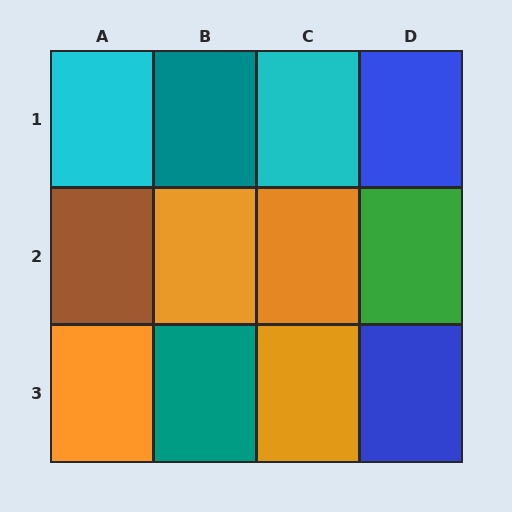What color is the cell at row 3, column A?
Orange.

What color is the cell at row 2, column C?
Orange.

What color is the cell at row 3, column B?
Teal.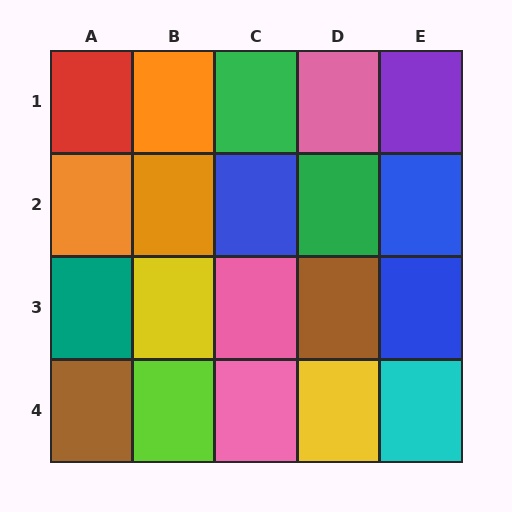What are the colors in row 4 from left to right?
Brown, lime, pink, yellow, cyan.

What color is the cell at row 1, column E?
Purple.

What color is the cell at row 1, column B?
Orange.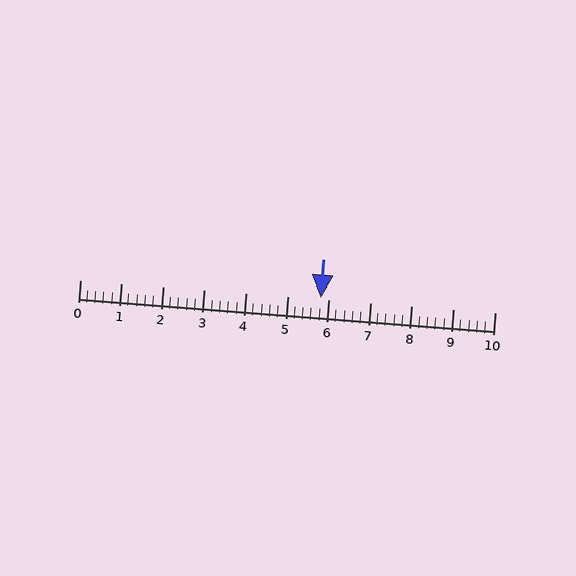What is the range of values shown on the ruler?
The ruler shows values from 0 to 10.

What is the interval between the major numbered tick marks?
The major tick marks are spaced 1 units apart.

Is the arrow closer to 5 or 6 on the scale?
The arrow is closer to 6.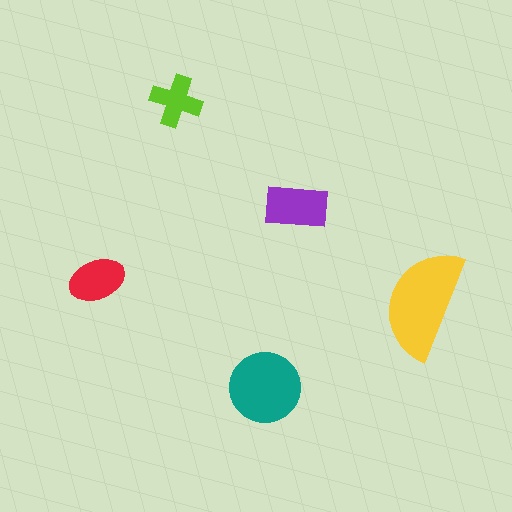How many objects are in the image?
There are 5 objects in the image.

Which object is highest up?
The lime cross is topmost.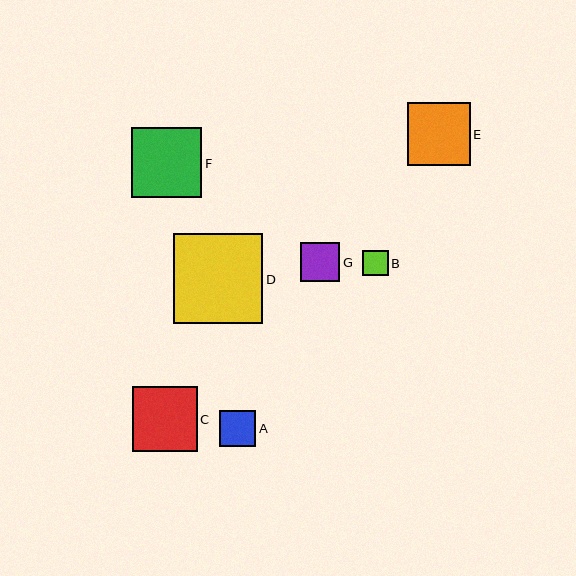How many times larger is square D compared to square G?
Square D is approximately 2.3 times the size of square G.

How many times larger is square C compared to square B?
Square C is approximately 2.5 times the size of square B.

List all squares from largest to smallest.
From largest to smallest: D, F, C, E, G, A, B.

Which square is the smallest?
Square B is the smallest with a size of approximately 25 pixels.